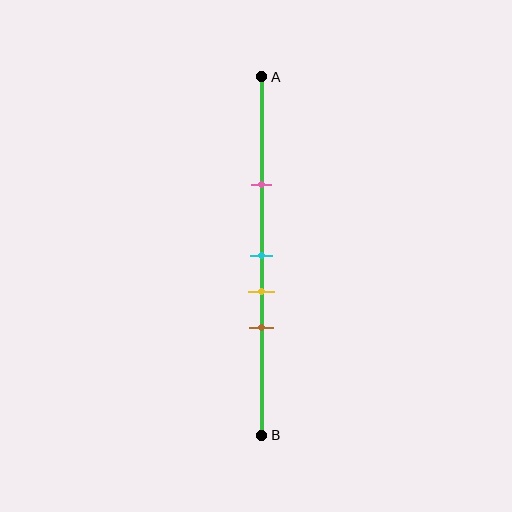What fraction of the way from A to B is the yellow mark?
The yellow mark is approximately 60% (0.6) of the way from A to B.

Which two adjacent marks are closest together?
The cyan and yellow marks are the closest adjacent pair.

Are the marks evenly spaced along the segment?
No, the marks are not evenly spaced.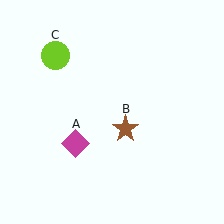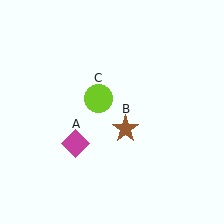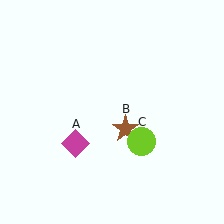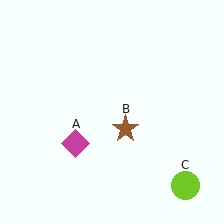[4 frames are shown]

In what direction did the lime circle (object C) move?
The lime circle (object C) moved down and to the right.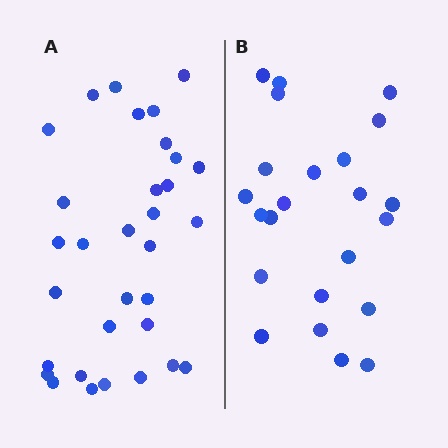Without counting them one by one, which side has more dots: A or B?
Region A (the left region) has more dots.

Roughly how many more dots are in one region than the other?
Region A has roughly 8 or so more dots than region B.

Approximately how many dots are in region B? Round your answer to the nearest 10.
About 20 dots. (The exact count is 23, which rounds to 20.)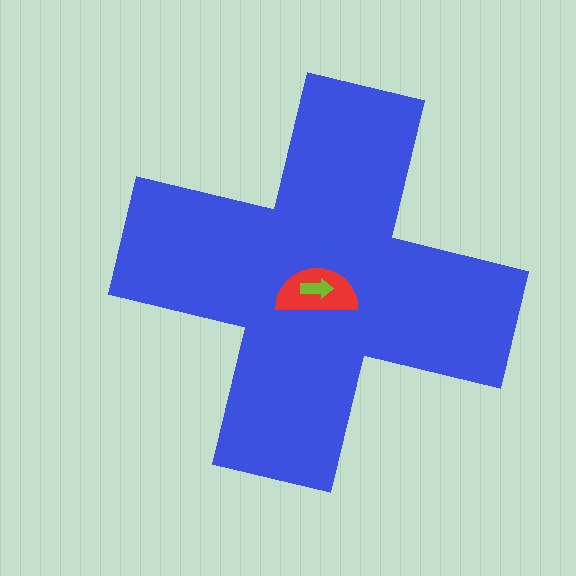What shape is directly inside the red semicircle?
The lime arrow.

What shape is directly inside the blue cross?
The red semicircle.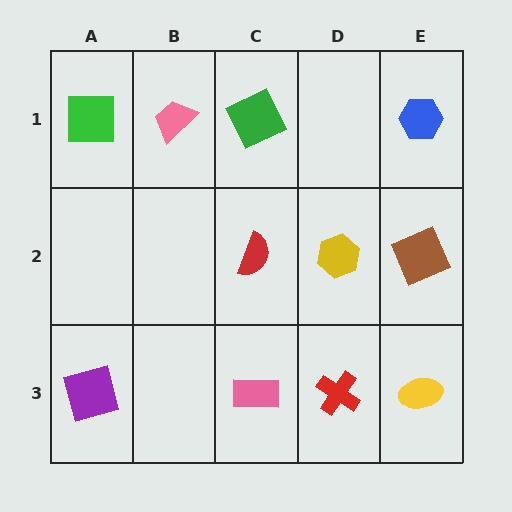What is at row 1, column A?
A green square.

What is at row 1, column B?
A pink trapezoid.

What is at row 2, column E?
A brown square.